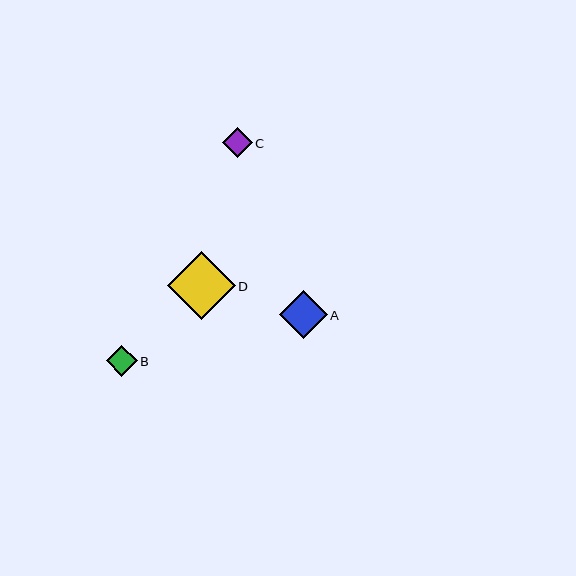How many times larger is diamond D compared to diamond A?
Diamond D is approximately 1.4 times the size of diamond A.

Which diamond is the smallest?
Diamond C is the smallest with a size of approximately 30 pixels.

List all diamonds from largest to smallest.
From largest to smallest: D, A, B, C.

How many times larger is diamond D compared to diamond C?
Diamond D is approximately 2.3 times the size of diamond C.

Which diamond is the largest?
Diamond D is the largest with a size of approximately 68 pixels.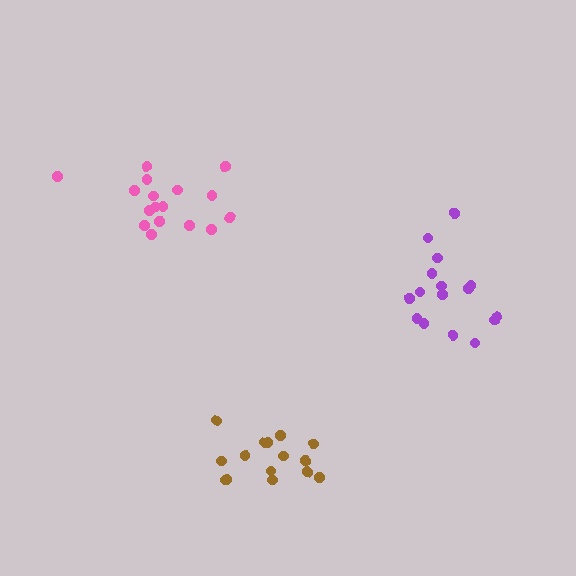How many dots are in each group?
Group 1: 15 dots, Group 2: 16 dots, Group 3: 17 dots (48 total).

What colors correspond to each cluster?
The clusters are colored: brown, purple, pink.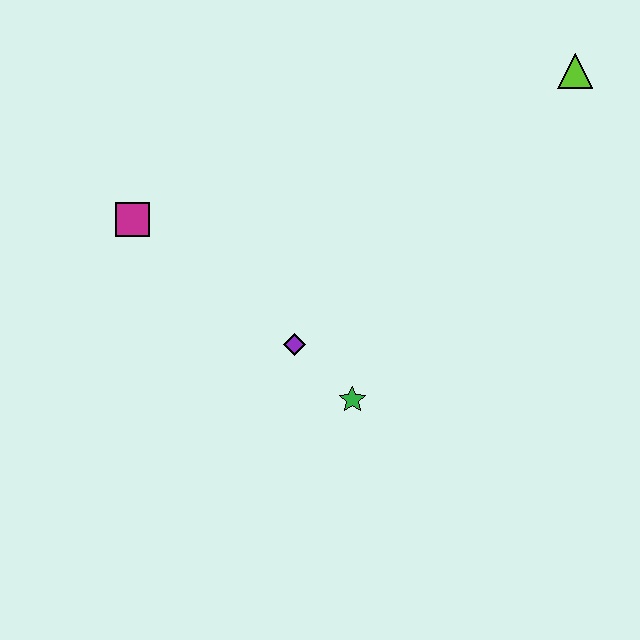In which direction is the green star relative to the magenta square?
The green star is to the right of the magenta square.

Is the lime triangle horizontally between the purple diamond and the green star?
No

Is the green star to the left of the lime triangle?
Yes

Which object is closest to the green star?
The purple diamond is closest to the green star.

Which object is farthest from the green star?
The lime triangle is farthest from the green star.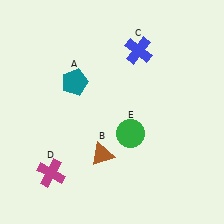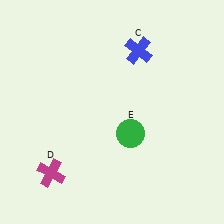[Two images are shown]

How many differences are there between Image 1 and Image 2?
There are 2 differences between the two images.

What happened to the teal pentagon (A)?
The teal pentagon (A) was removed in Image 2. It was in the top-left area of Image 1.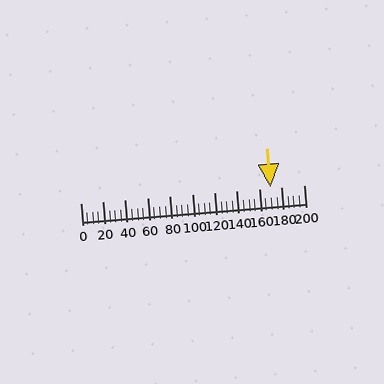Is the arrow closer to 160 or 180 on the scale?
The arrow is closer to 180.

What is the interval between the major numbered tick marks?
The major tick marks are spaced 20 units apart.